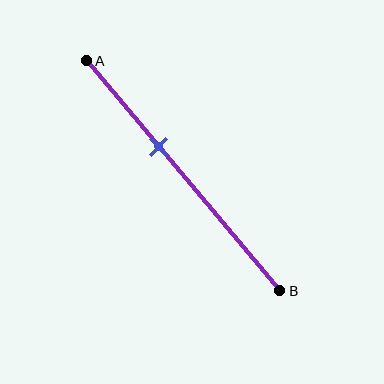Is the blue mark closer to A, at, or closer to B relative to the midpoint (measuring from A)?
The blue mark is closer to point A than the midpoint of segment AB.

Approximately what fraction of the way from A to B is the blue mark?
The blue mark is approximately 35% of the way from A to B.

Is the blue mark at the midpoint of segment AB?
No, the mark is at about 35% from A, not at the 50% midpoint.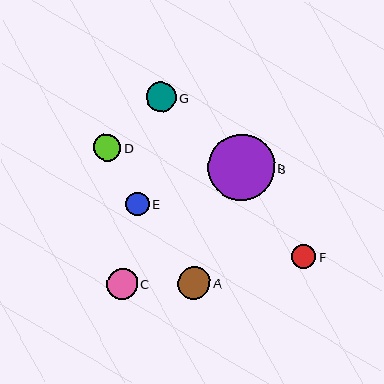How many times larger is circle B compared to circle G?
Circle B is approximately 2.3 times the size of circle G.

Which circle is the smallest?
Circle E is the smallest with a size of approximately 24 pixels.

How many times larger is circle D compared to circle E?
Circle D is approximately 1.1 times the size of circle E.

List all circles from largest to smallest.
From largest to smallest: B, A, C, G, D, F, E.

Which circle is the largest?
Circle B is the largest with a size of approximately 67 pixels.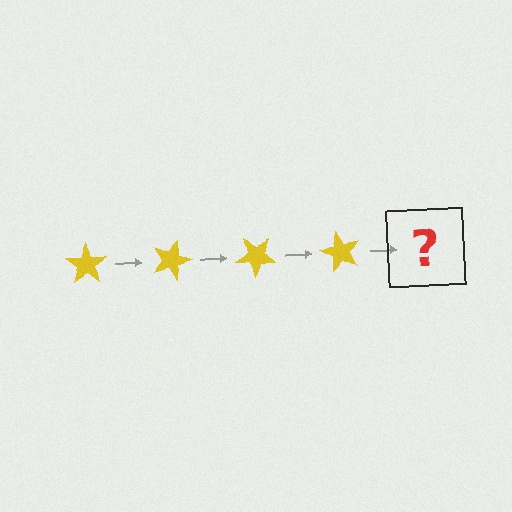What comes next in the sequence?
The next element should be a yellow star rotated 80 degrees.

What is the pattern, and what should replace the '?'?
The pattern is that the star rotates 20 degrees each step. The '?' should be a yellow star rotated 80 degrees.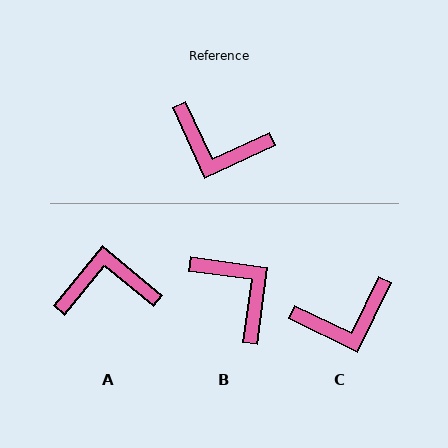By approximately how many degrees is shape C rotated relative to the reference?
Approximately 40 degrees counter-clockwise.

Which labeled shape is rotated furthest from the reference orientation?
A, about 154 degrees away.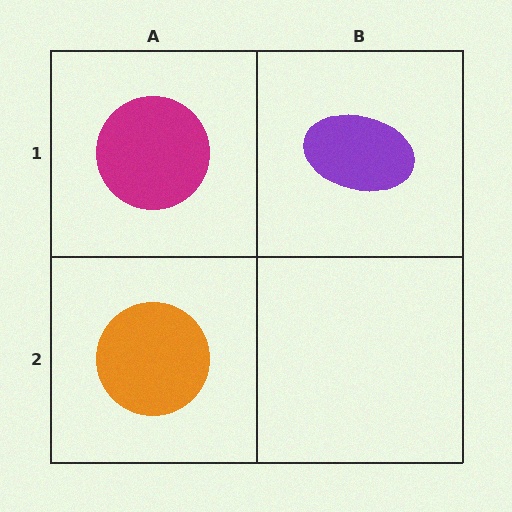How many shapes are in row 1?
2 shapes.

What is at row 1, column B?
A purple ellipse.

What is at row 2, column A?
An orange circle.